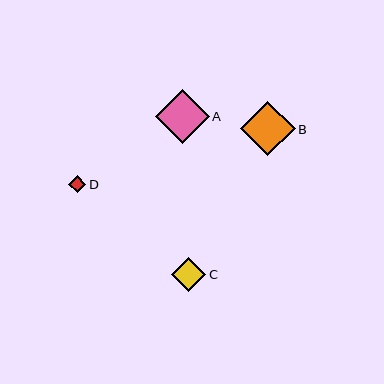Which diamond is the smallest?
Diamond D is the smallest with a size of approximately 17 pixels.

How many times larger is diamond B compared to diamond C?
Diamond B is approximately 1.6 times the size of diamond C.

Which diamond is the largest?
Diamond B is the largest with a size of approximately 54 pixels.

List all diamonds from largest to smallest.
From largest to smallest: B, A, C, D.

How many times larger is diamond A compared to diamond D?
Diamond A is approximately 3.2 times the size of diamond D.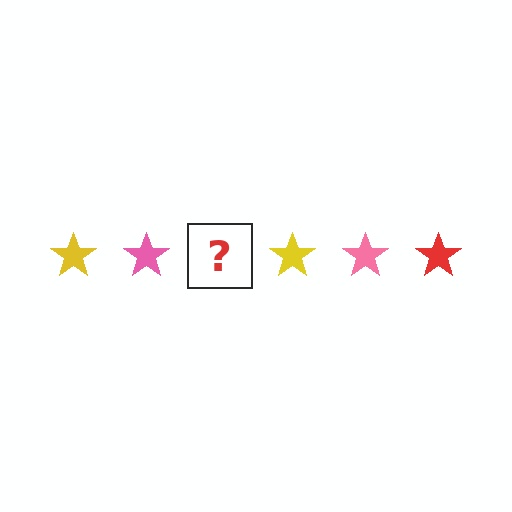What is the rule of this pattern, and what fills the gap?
The rule is that the pattern cycles through yellow, pink, red stars. The gap should be filled with a red star.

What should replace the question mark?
The question mark should be replaced with a red star.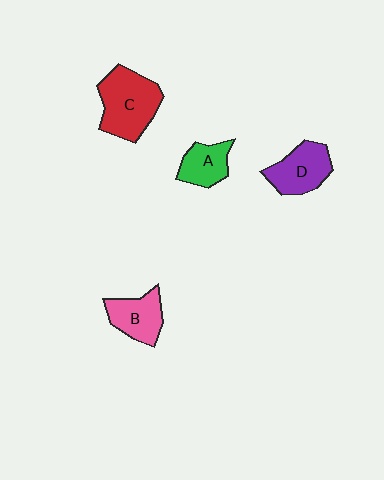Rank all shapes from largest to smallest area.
From largest to smallest: C (red), D (purple), B (pink), A (green).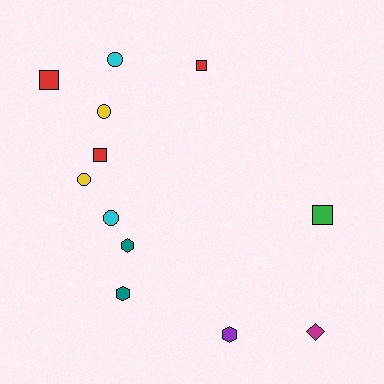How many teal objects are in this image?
There are 2 teal objects.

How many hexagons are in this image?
There are 3 hexagons.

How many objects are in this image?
There are 12 objects.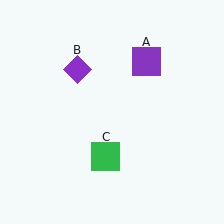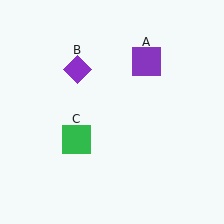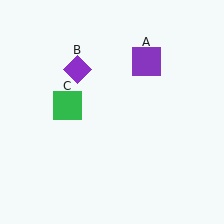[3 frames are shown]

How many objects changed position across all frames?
1 object changed position: green square (object C).